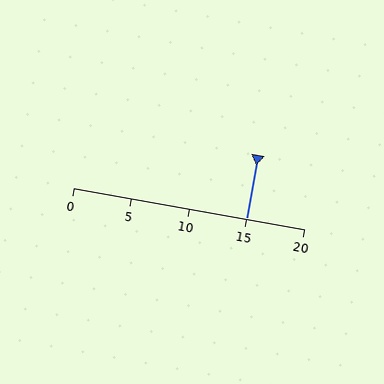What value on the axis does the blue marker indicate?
The marker indicates approximately 15.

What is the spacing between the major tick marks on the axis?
The major ticks are spaced 5 apart.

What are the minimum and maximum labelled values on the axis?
The axis runs from 0 to 20.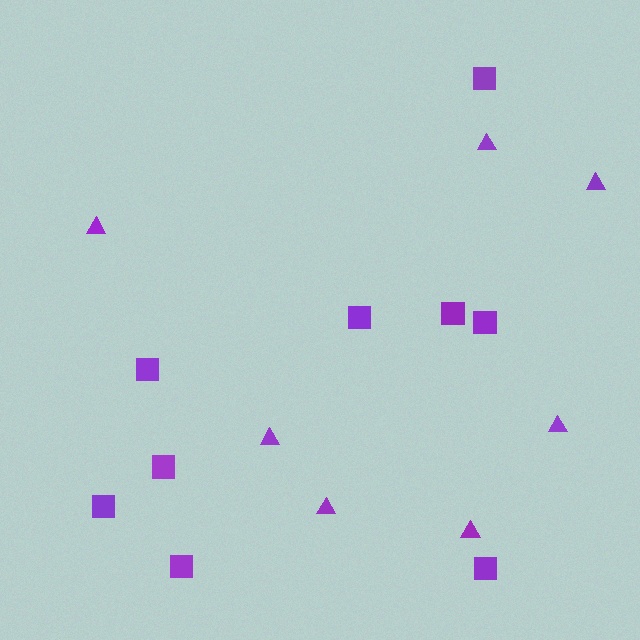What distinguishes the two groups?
There are 2 groups: one group of triangles (7) and one group of squares (9).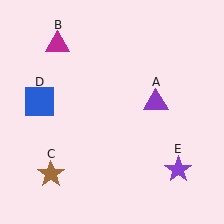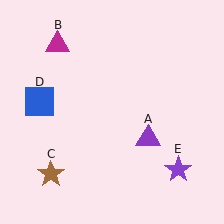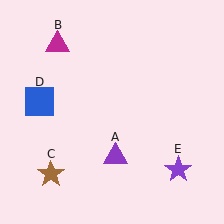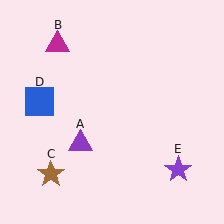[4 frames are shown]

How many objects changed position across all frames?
1 object changed position: purple triangle (object A).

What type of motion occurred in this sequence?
The purple triangle (object A) rotated clockwise around the center of the scene.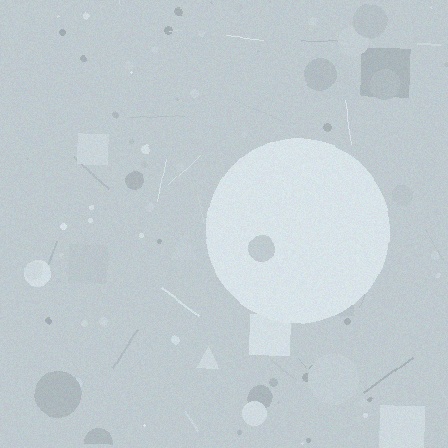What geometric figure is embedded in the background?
A circle is embedded in the background.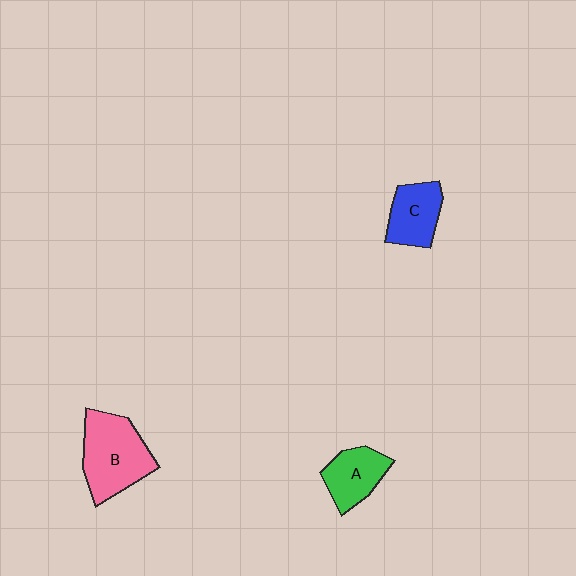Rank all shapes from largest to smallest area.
From largest to smallest: B (pink), C (blue), A (green).